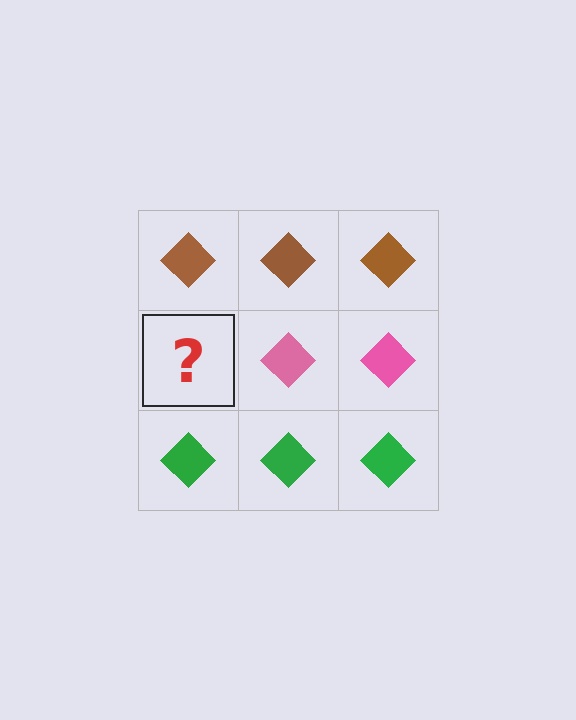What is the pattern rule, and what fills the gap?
The rule is that each row has a consistent color. The gap should be filled with a pink diamond.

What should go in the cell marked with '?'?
The missing cell should contain a pink diamond.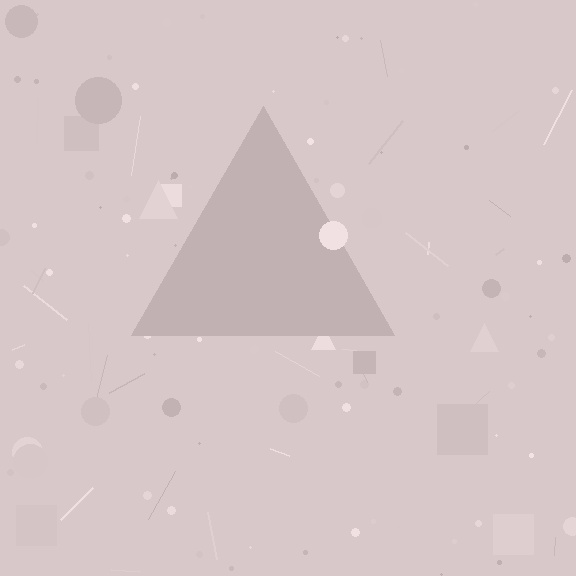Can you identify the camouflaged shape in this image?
The camouflaged shape is a triangle.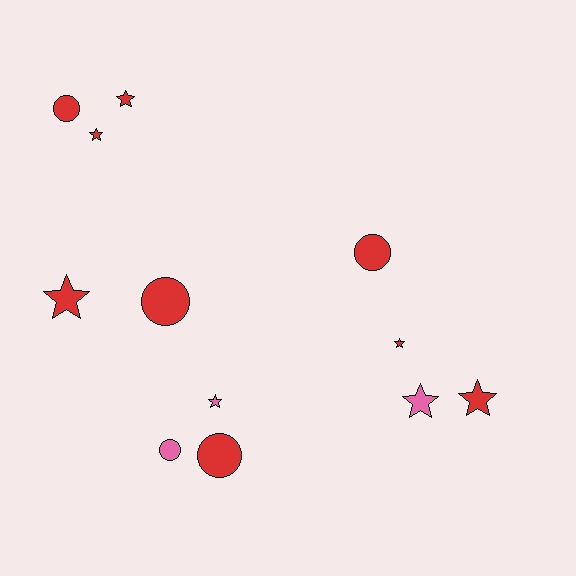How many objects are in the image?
There are 12 objects.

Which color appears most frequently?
Red, with 9 objects.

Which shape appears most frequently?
Star, with 7 objects.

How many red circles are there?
There are 4 red circles.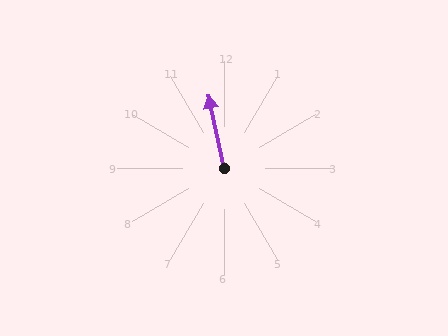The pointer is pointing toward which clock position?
Roughly 12 o'clock.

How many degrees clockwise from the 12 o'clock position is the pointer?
Approximately 348 degrees.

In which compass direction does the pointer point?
North.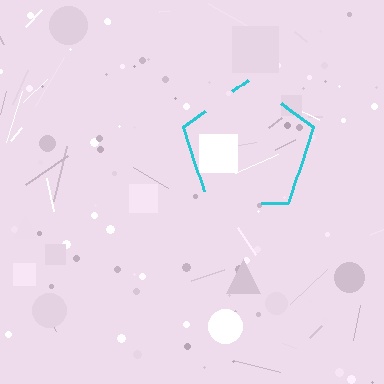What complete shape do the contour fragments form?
The contour fragments form a pentagon.